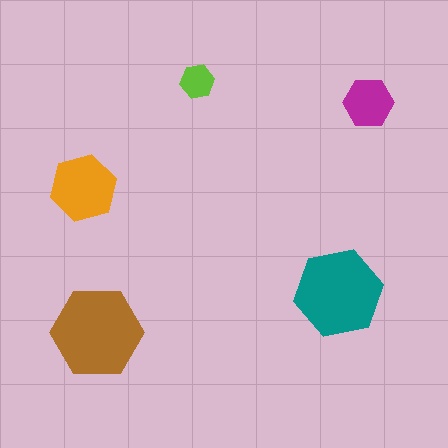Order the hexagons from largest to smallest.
the brown one, the teal one, the orange one, the magenta one, the lime one.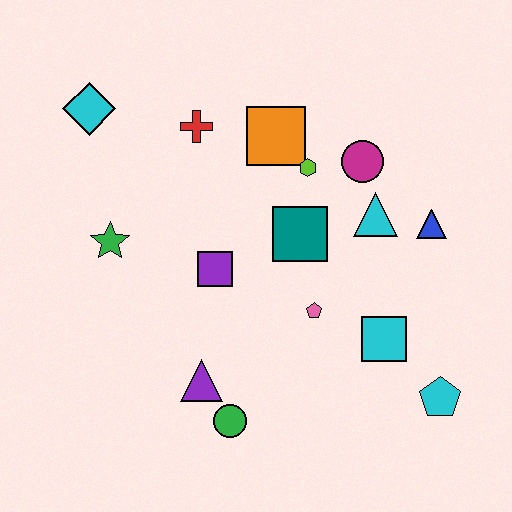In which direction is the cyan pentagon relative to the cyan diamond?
The cyan pentagon is to the right of the cyan diamond.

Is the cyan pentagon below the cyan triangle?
Yes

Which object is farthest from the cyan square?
The cyan diamond is farthest from the cyan square.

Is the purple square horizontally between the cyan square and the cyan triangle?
No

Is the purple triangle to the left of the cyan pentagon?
Yes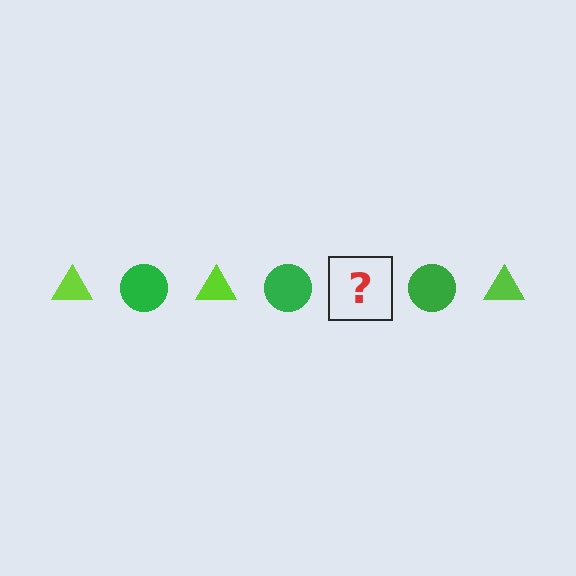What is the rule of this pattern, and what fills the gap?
The rule is that the pattern alternates between lime triangle and green circle. The gap should be filled with a lime triangle.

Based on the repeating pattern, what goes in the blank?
The blank should be a lime triangle.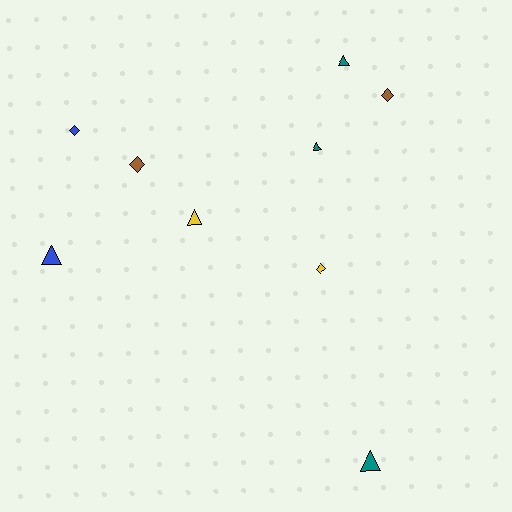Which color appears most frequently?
Teal, with 3 objects.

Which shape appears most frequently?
Triangle, with 5 objects.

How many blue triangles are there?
There is 1 blue triangle.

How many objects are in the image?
There are 9 objects.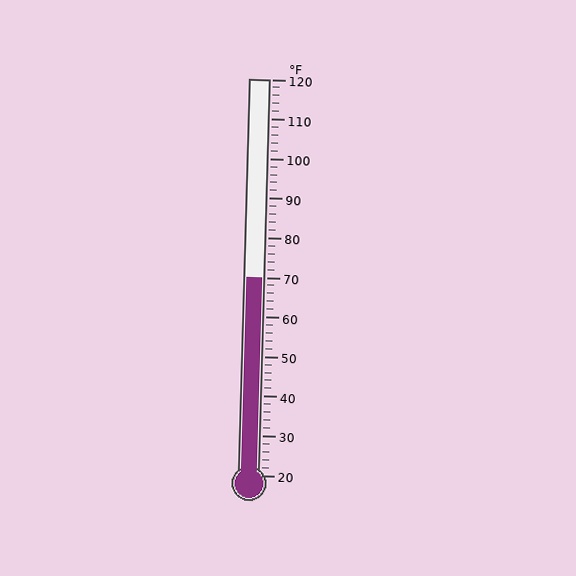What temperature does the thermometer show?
The thermometer shows approximately 70°F.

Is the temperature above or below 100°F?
The temperature is below 100°F.